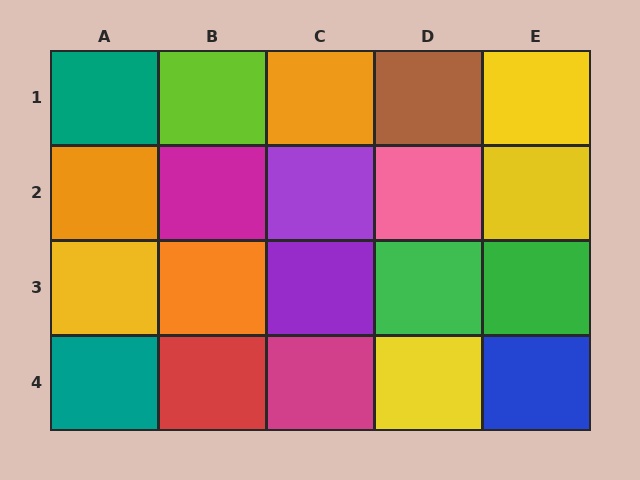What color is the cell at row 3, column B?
Orange.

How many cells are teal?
2 cells are teal.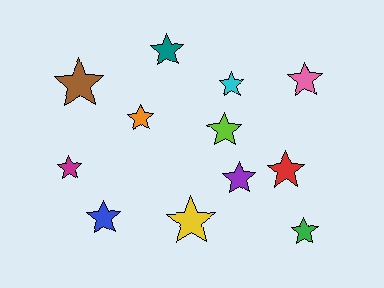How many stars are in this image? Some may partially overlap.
There are 12 stars.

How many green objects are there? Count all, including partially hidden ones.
There is 1 green object.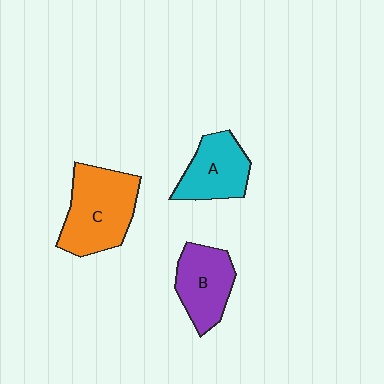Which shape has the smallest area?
Shape A (cyan).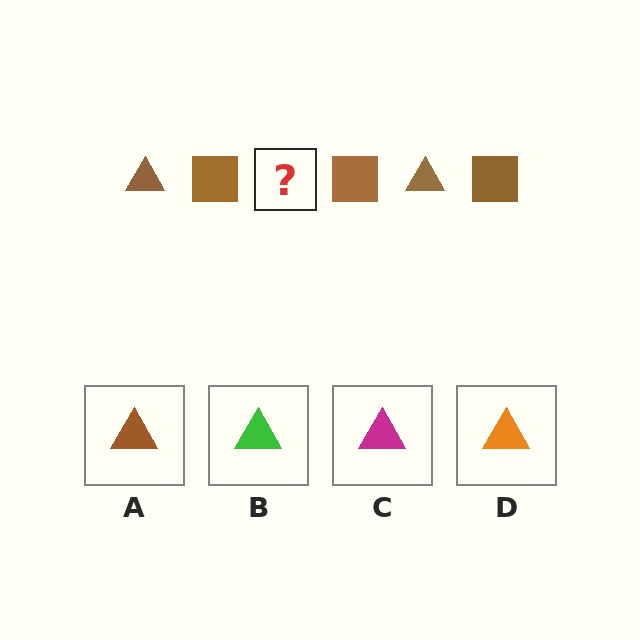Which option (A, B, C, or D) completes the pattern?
A.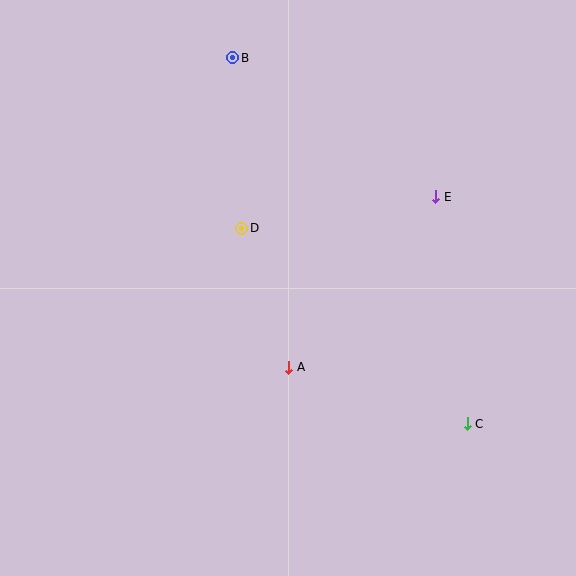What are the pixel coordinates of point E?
Point E is at (436, 197).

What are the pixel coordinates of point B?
Point B is at (233, 58).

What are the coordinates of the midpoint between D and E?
The midpoint between D and E is at (339, 212).